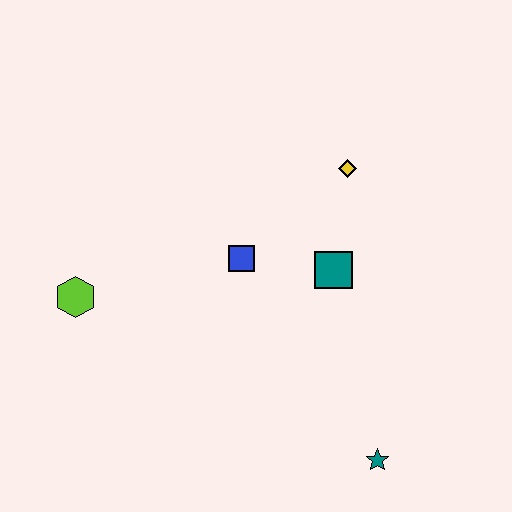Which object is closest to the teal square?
The blue square is closest to the teal square.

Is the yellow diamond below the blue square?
No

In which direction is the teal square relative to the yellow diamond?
The teal square is below the yellow diamond.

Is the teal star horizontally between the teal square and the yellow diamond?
No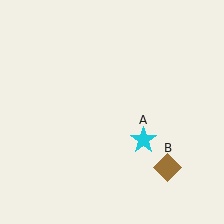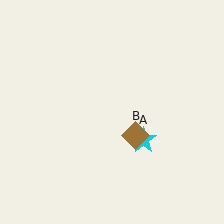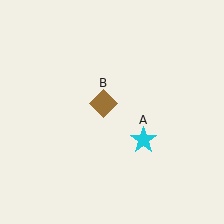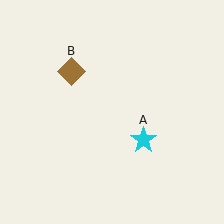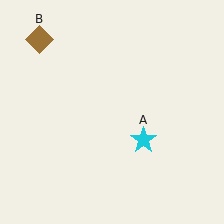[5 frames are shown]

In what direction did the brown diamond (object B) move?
The brown diamond (object B) moved up and to the left.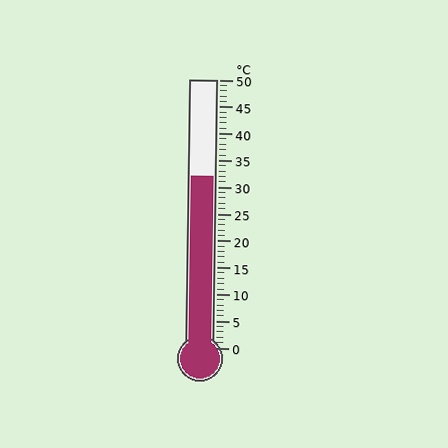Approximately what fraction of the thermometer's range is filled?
The thermometer is filled to approximately 65% of its range.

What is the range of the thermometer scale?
The thermometer scale ranges from 0°C to 50°C.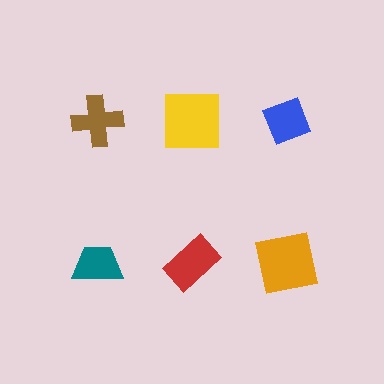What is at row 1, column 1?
A brown cross.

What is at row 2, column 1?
A teal trapezoid.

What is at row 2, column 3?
An orange square.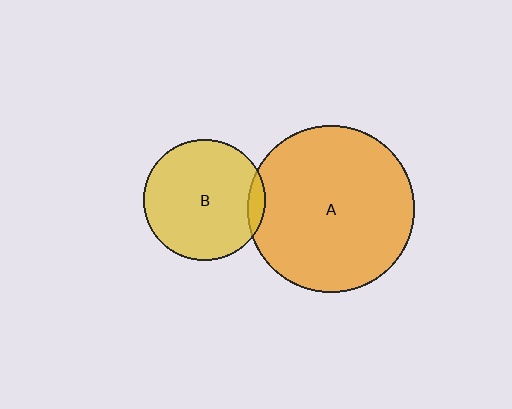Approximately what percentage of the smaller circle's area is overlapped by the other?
Approximately 5%.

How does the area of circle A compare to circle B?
Approximately 1.9 times.